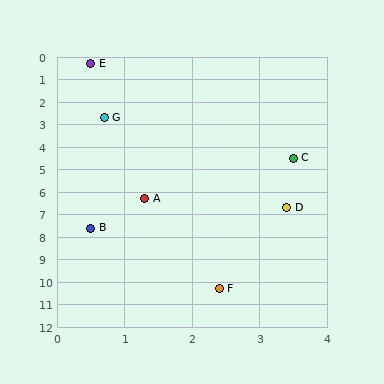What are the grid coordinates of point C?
Point C is at approximately (3.5, 4.5).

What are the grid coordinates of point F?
Point F is at approximately (2.4, 10.3).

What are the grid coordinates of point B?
Point B is at approximately (0.5, 7.6).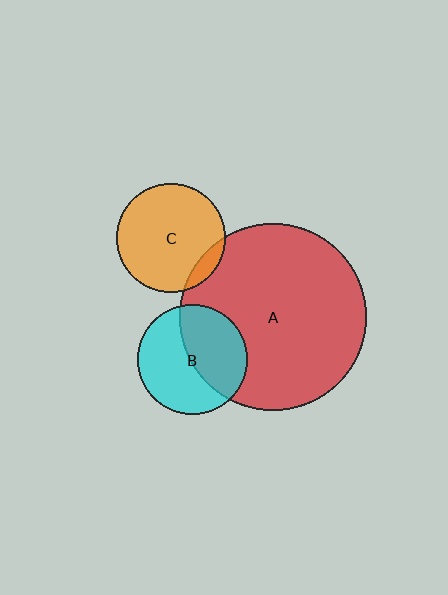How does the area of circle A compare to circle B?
Approximately 2.9 times.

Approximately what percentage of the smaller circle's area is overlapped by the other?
Approximately 45%.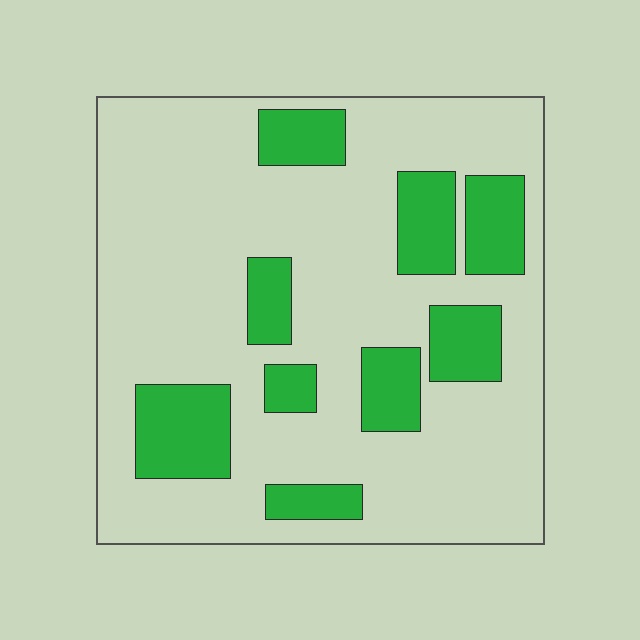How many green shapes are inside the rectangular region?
9.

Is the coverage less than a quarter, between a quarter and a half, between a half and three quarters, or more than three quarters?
Less than a quarter.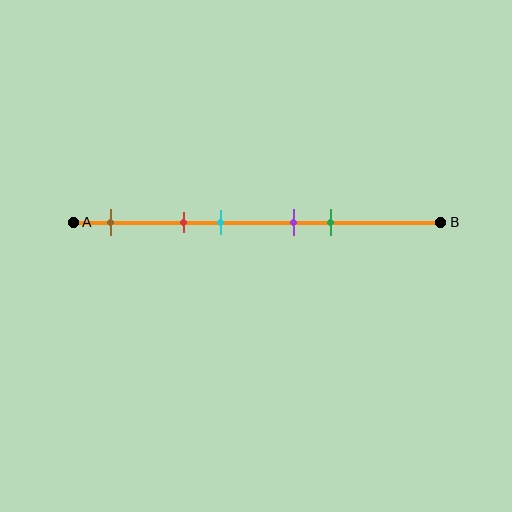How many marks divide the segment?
There are 5 marks dividing the segment.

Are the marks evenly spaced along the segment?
No, the marks are not evenly spaced.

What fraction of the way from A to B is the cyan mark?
The cyan mark is approximately 40% (0.4) of the way from A to B.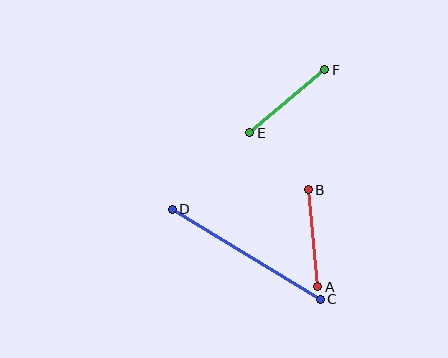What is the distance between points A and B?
The distance is approximately 97 pixels.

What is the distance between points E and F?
The distance is approximately 98 pixels.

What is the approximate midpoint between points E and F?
The midpoint is at approximately (287, 101) pixels.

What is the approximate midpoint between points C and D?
The midpoint is at approximately (246, 254) pixels.